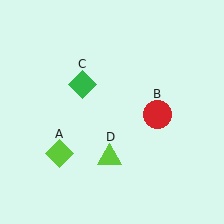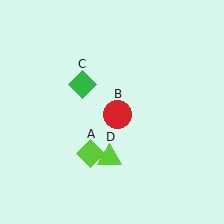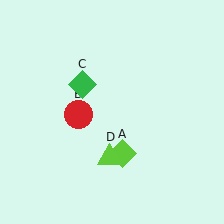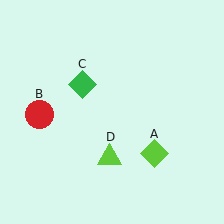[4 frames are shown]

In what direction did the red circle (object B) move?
The red circle (object B) moved left.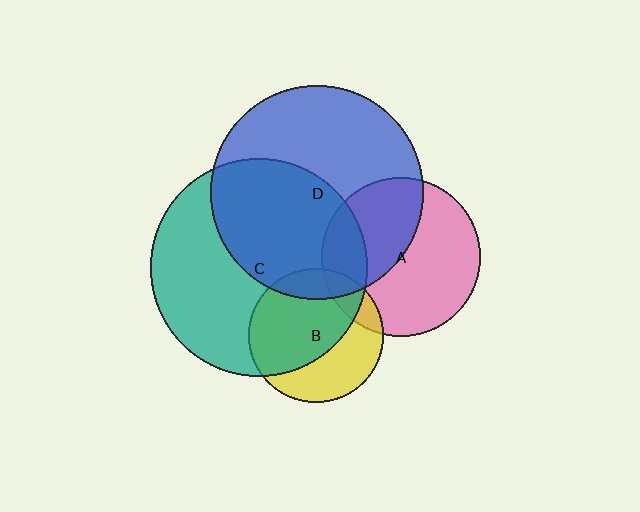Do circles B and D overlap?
Yes.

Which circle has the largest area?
Circle C (teal).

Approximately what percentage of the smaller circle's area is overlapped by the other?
Approximately 15%.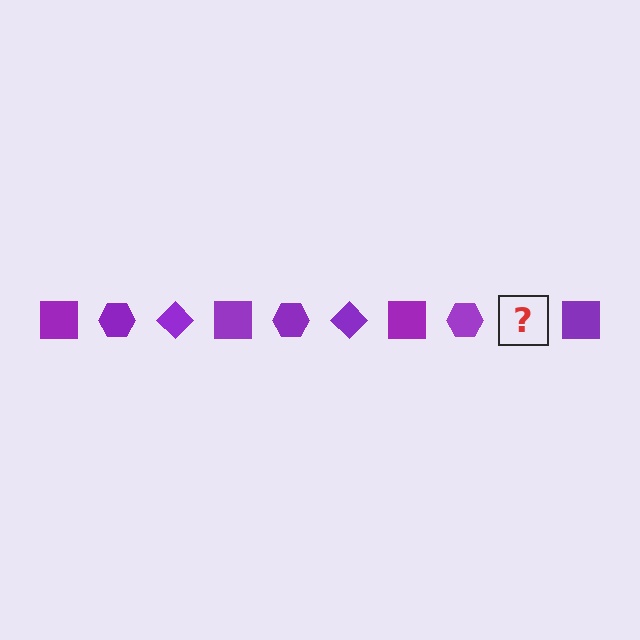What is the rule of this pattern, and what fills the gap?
The rule is that the pattern cycles through square, hexagon, diamond shapes in purple. The gap should be filled with a purple diamond.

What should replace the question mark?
The question mark should be replaced with a purple diamond.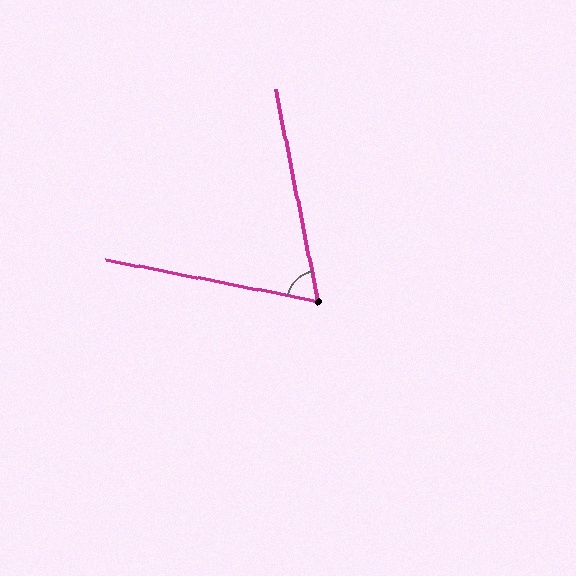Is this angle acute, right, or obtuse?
It is acute.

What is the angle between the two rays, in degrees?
Approximately 68 degrees.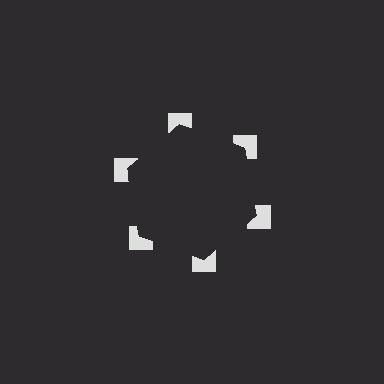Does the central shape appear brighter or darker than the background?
It typically appears slightly darker than the background, even though no actual brightness change is drawn.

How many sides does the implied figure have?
6 sides.